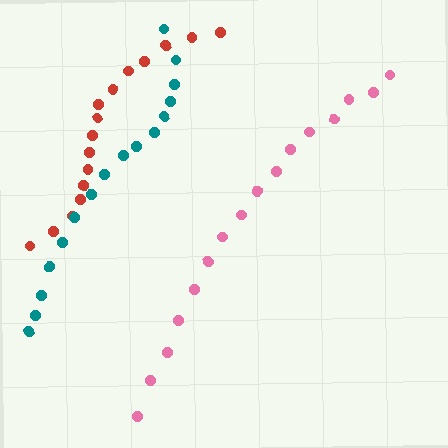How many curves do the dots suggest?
There are 3 distinct paths.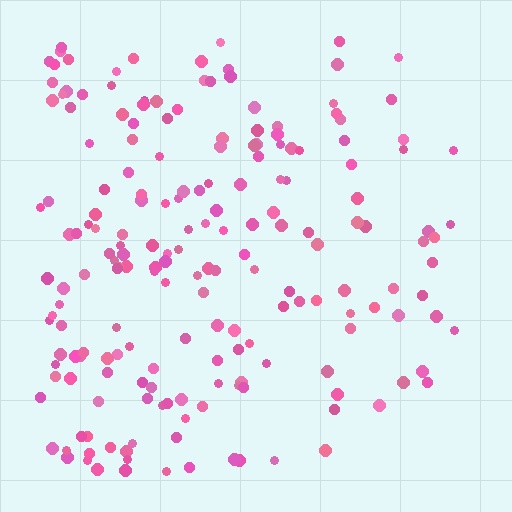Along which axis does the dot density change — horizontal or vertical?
Horizontal.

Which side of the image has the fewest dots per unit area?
The right.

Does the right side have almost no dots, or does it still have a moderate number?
Still a moderate number, just noticeably fewer than the left.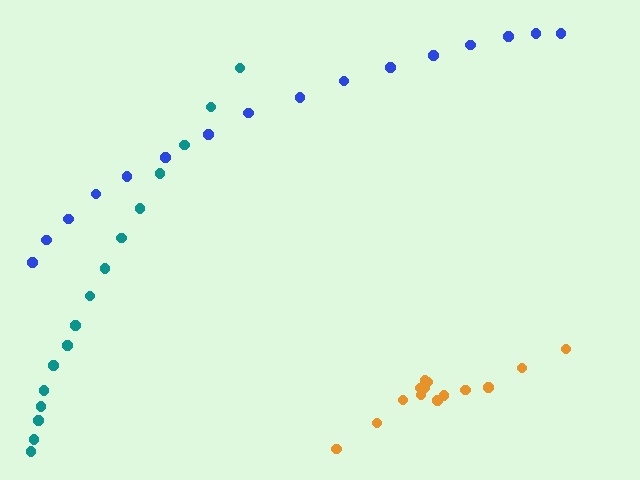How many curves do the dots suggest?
There are 3 distinct paths.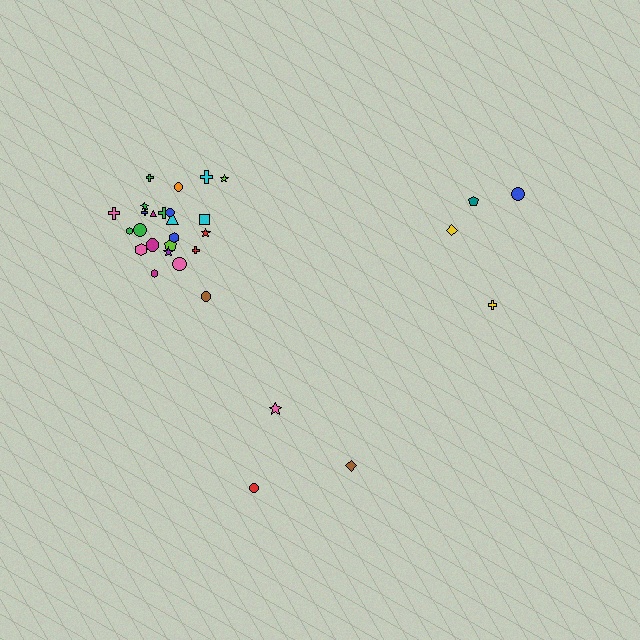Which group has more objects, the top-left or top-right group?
The top-left group.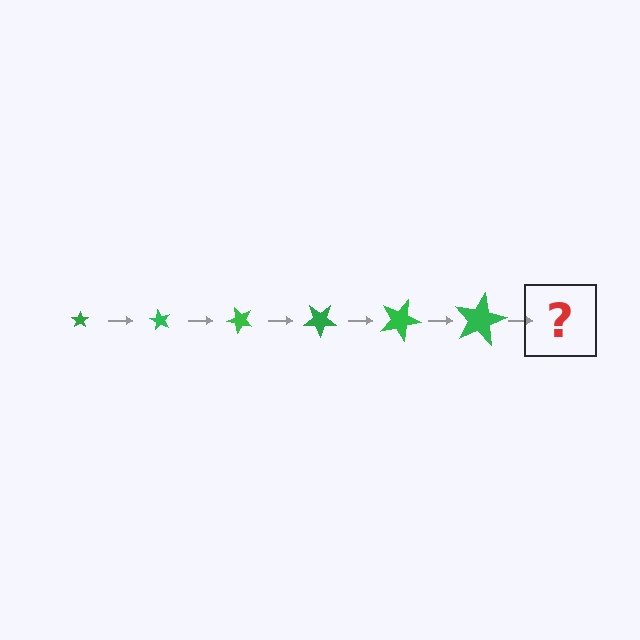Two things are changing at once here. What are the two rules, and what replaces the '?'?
The two rules are that the star grows larger each step and it rotates 60 degrees each step. The '?' should be a star, larger than the previous one and rotated 360 degrees from the start.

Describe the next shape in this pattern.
It should be a star, larger than the previous one and rotated 360 degrees from the start.